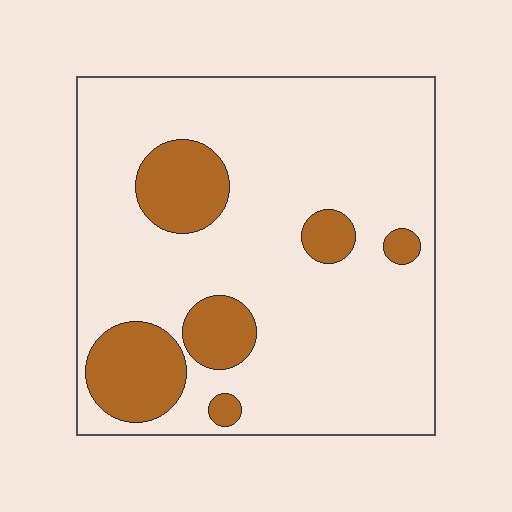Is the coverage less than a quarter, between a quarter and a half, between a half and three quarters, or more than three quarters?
Less than a quarter.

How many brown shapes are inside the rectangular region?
6.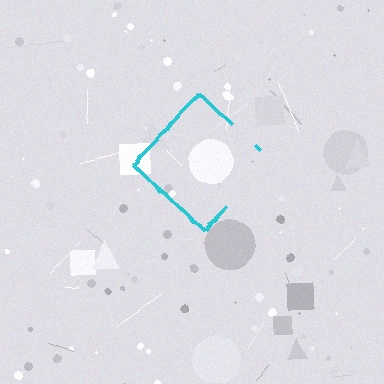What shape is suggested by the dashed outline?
The dashed outline suggests a diamond.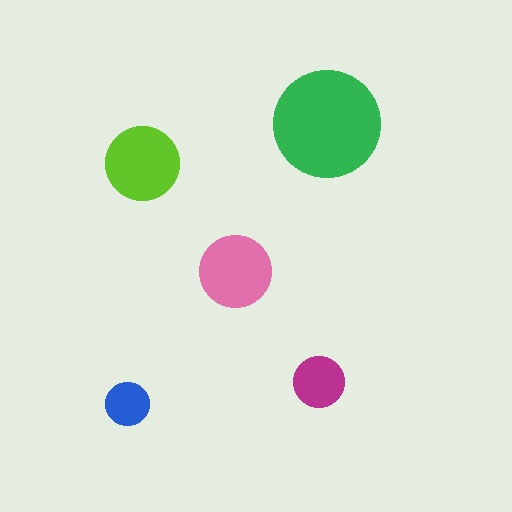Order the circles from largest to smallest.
the green one, the lime one, the pink one, the magenta one, the blue one.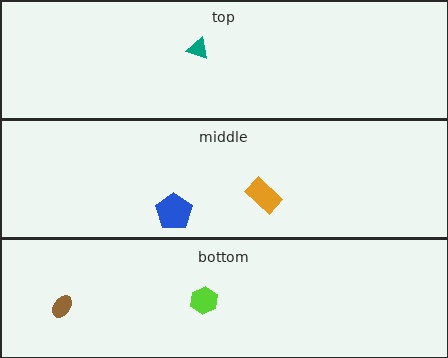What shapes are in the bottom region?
The lime hexagon, the brown ellipse.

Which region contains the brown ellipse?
The bottom region.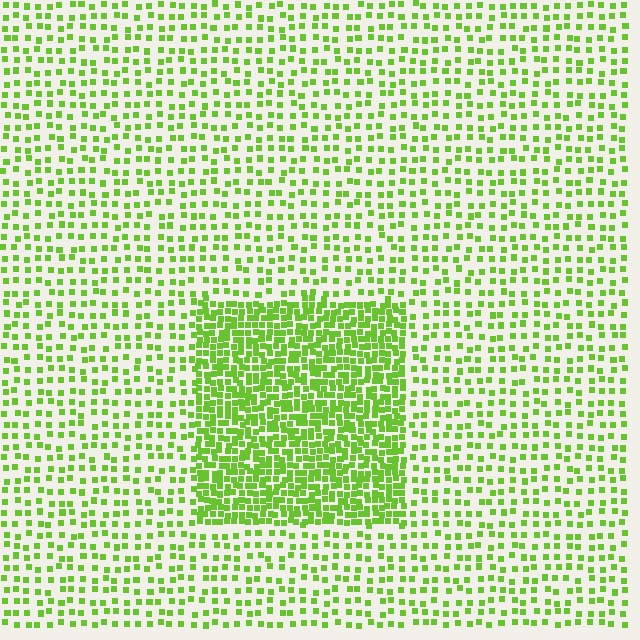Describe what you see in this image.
The image contains small lime elements arranged at two different densities. A rectangle-shaped region is visible where the elements are more densely packed than the surrounding area.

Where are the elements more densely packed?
The elements are more densely packed inside the rectangle boundary.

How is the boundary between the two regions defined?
The boundary is defined by a change in element density (approximately 2.5x ratio). All elements are the same color, size, and shape.